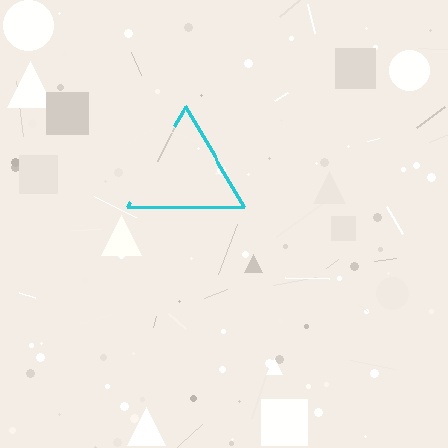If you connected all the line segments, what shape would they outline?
They would outline a triangle.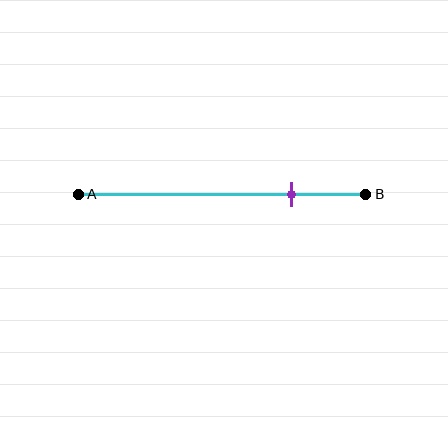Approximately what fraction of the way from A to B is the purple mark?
The purple mark is approximately 75% of the way from A to B.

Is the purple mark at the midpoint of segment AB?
No, the mark is at about 75% from A, not at the 50% midpoint.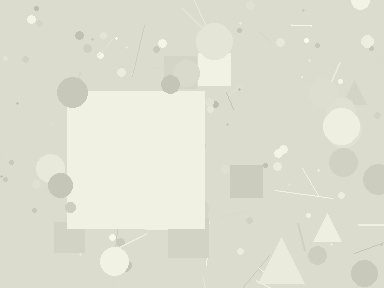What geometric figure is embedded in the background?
A square is embedded in the background.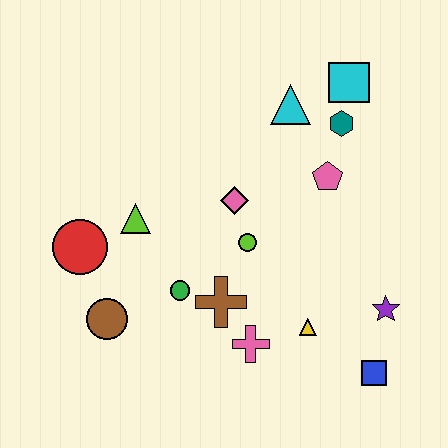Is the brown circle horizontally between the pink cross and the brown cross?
No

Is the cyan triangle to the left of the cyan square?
Yes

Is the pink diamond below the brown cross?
No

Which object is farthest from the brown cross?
The cyan square is farthest from the brown cross.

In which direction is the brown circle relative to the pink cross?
The brown circle is to the left of the pink cross.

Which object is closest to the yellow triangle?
The pink cross is closest to the yellow triangle.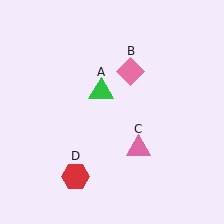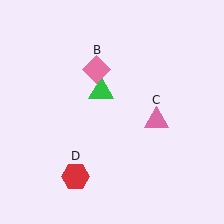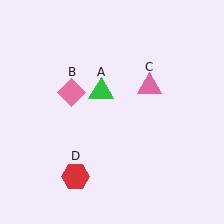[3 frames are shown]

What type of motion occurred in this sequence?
The pink diamond (object B), pink triangle (object C) rotated counterclockwise around the center of the scene.